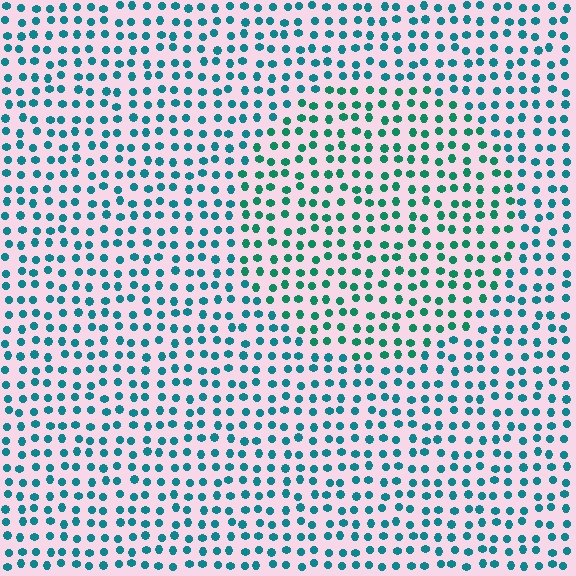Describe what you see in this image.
The image is filled with small teal elements in a uniform arrangement. A circle-shaped region is visible where the elements are tinted to a slightly different hue, forming a subtle color boundary.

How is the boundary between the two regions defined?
The boundary is defined purely by a slight shift in hue (about 26 degrees). Spacing, size, and orientation are identical on both sides.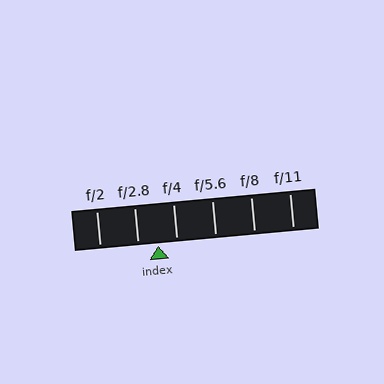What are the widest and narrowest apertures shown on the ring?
The widest aperture shown is f/2 and the narrowest is f/11.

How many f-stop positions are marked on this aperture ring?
There are 6 f-stop positions marked.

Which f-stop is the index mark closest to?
The index mark is closest to f/2.8.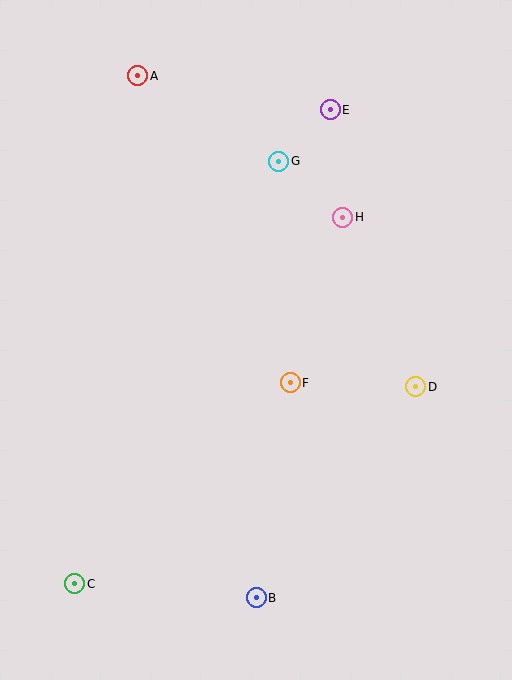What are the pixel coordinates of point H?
Point H is at (343, 217).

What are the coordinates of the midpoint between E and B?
The midpoint between E and B is at (293, 354).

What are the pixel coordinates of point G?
Point G is at (279, 161).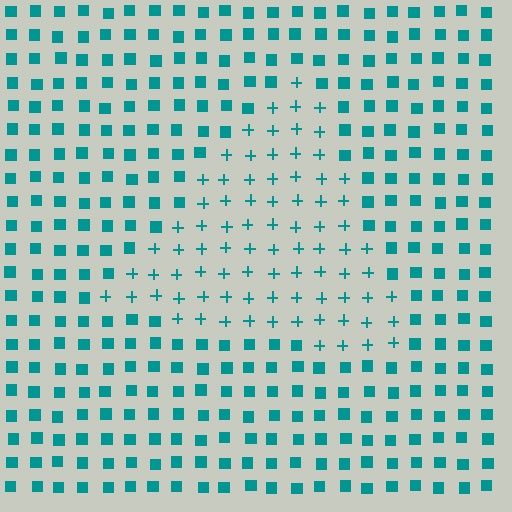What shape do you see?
I see a triangle.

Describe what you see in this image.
The image is filled with small teal elements arranged in a uniform grid. A triangle-shaped region contains plus signs, while the surrounding area contains squares. The boundary is defined purely by the change in element shape.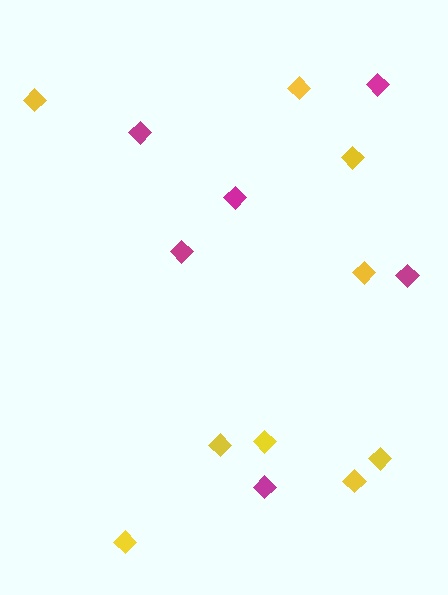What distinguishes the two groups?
There are 2 groups: one group of magenta diamonds (6) and one group of yellow diamonds (9).